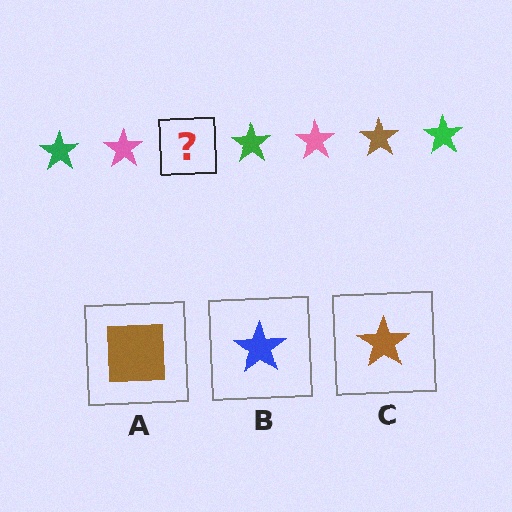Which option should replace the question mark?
Option C.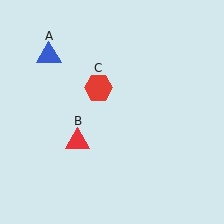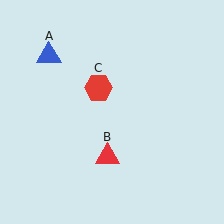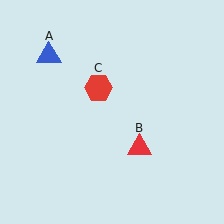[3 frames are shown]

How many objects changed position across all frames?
1 object changed position: red triangle (object B).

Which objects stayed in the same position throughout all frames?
Blue triangle (object A) and red hexagon (object C) remained stationary.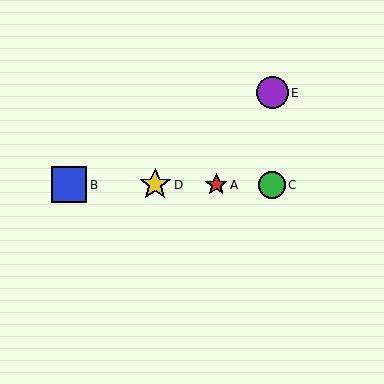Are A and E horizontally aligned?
No, A is at y≈185 and E is at y≈93.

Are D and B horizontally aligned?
Yes, both are at y≈185.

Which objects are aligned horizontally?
Objects A, B, C, D are aligned horizontally.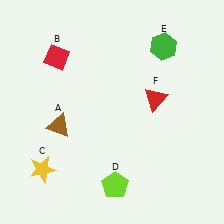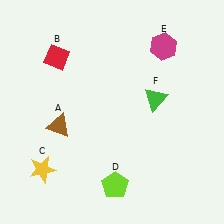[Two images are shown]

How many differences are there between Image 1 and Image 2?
There are 2 differences between the two images.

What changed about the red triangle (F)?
In Image 1, F is red. In Image 2, it changed to green.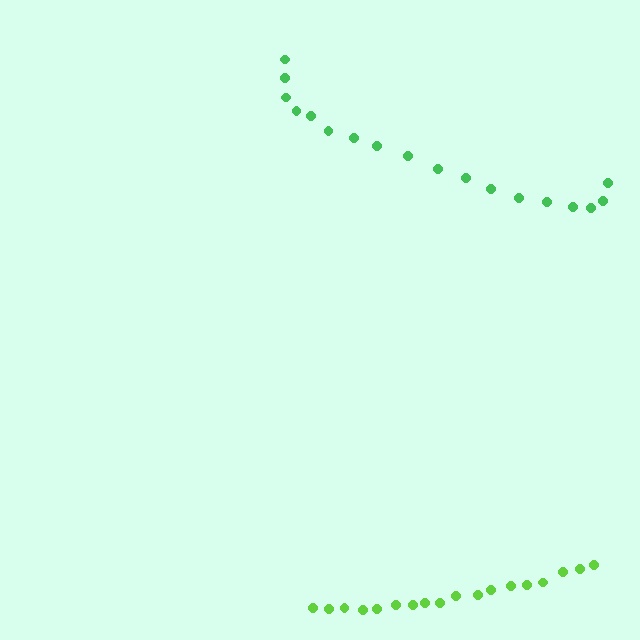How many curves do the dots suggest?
There are 2 distinct paths.